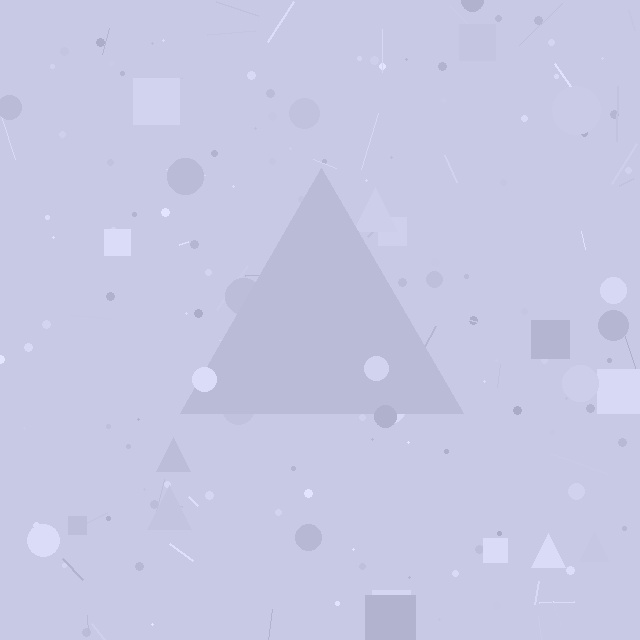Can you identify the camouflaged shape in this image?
The camouflaged shape is a triangle.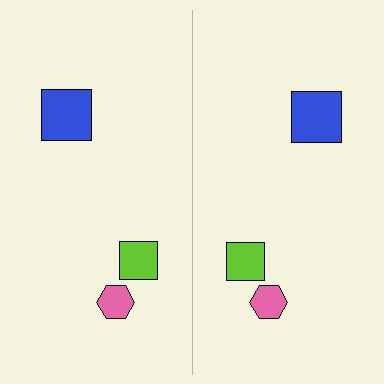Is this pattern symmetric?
Yes, this pattern has bilateral (reflection) symmetry.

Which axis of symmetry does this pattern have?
The pattern has a vertical axis of symmetry running through the center of the image.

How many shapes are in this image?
There are 6 shapes in this image.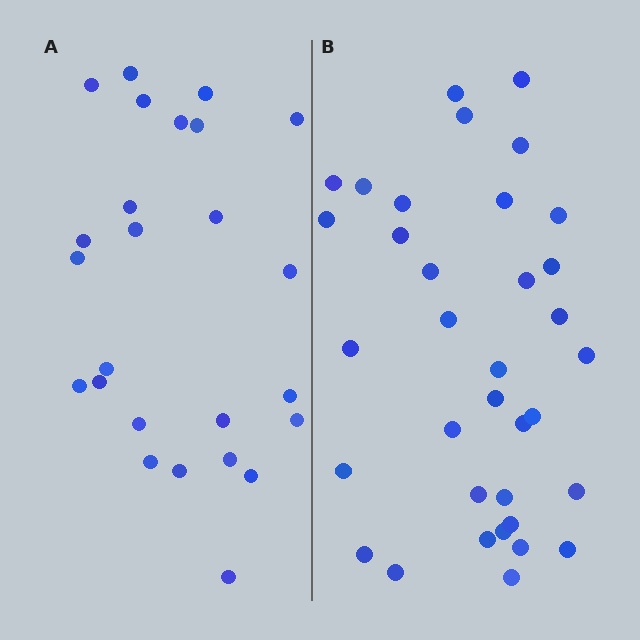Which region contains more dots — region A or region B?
Region B (the right region) has more dots.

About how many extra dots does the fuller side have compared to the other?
Region B has roughly 10 or so more dots than region A.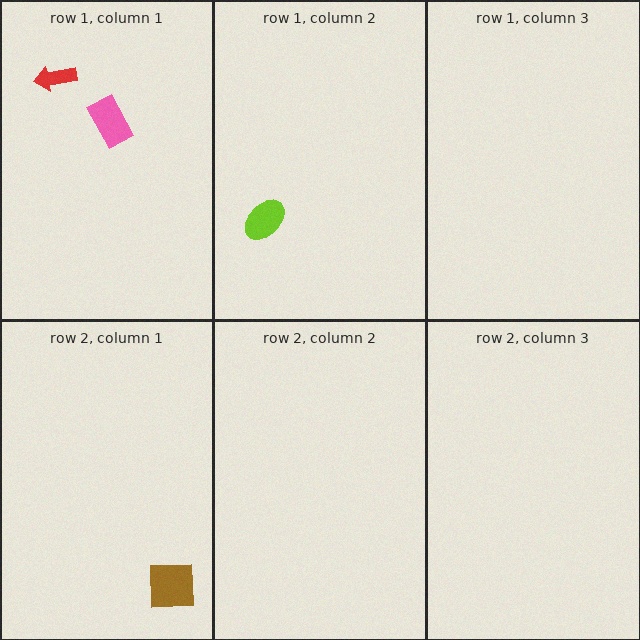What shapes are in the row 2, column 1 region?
The brown square.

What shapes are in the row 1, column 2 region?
The lime ellipse.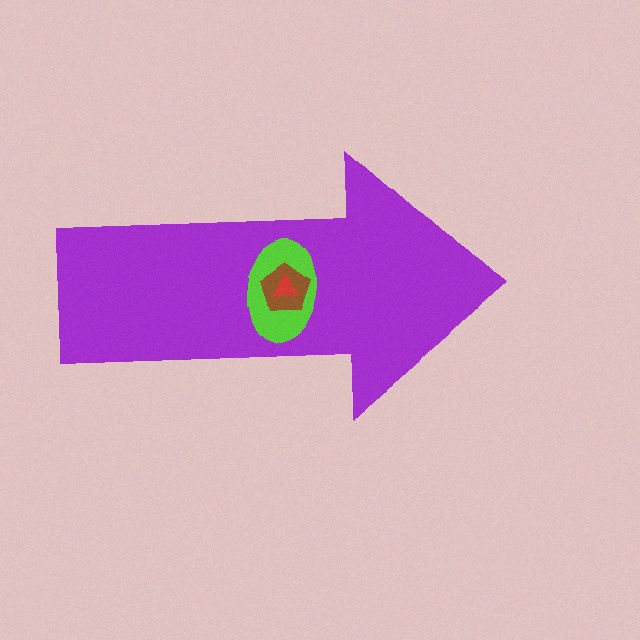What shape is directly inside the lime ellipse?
The brown pentagon.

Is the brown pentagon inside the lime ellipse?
Yes.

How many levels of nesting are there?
4.